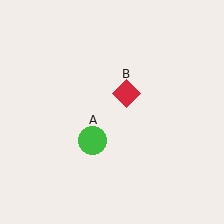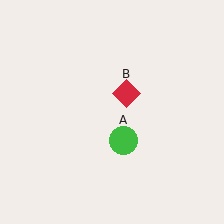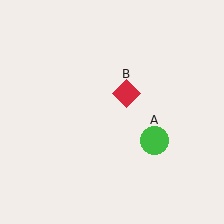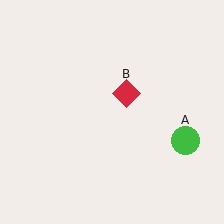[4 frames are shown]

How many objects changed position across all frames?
1 object changed position: green circle (object A).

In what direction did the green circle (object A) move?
The green circle (object A) moved right.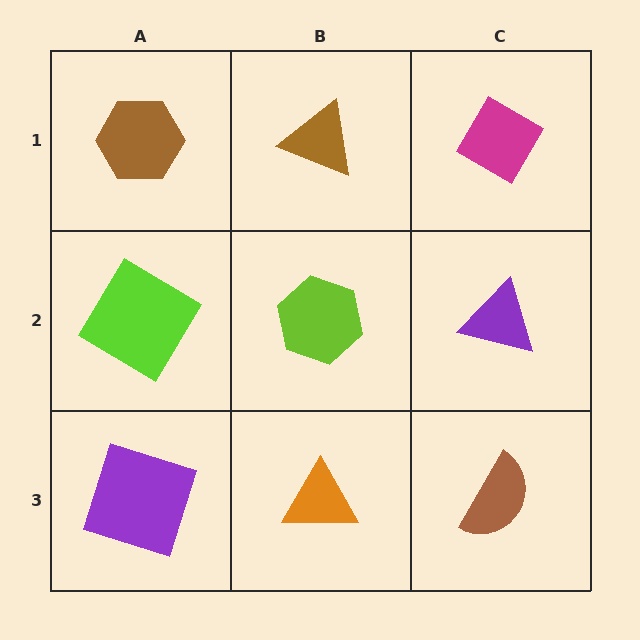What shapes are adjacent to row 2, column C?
A magenta diamond (row 1, column C), a brown semicircle (row 3, column C), a lime hexagon (row 2, column B).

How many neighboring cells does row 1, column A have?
2.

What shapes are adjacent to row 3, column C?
A purple triangle (row 2, column C), an orange triangle (row 3, column B).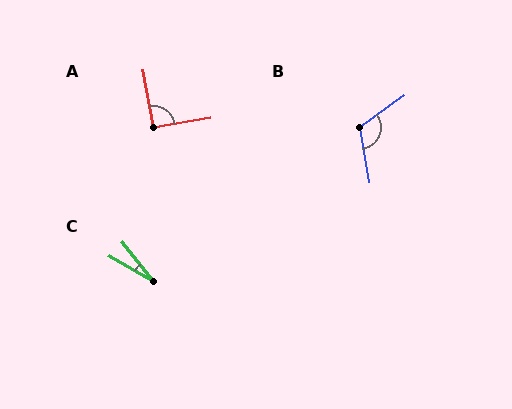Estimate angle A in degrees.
Approximately 90 degrees.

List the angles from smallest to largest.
C (21°), A (90°), B (116°).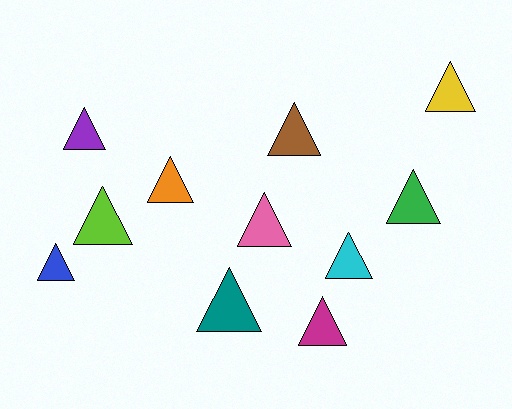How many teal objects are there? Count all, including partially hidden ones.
There is 1 teal object.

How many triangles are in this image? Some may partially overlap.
There are 11 triangles.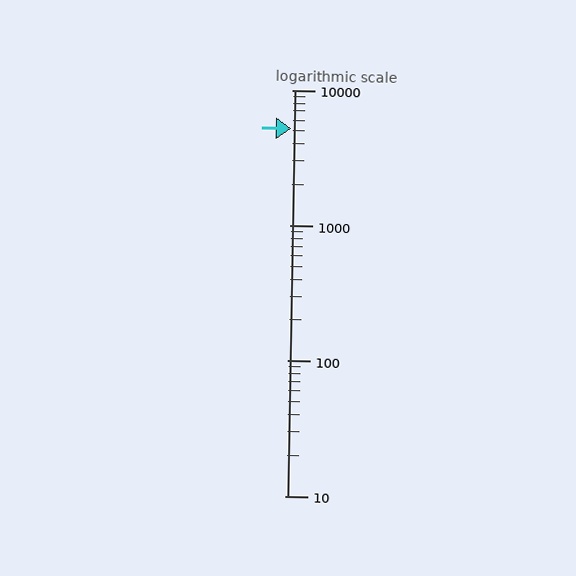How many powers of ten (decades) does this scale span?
The scale spans 3 decades, from 10 to 10000.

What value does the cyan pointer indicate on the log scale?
The pointer indicates approximately 5200.